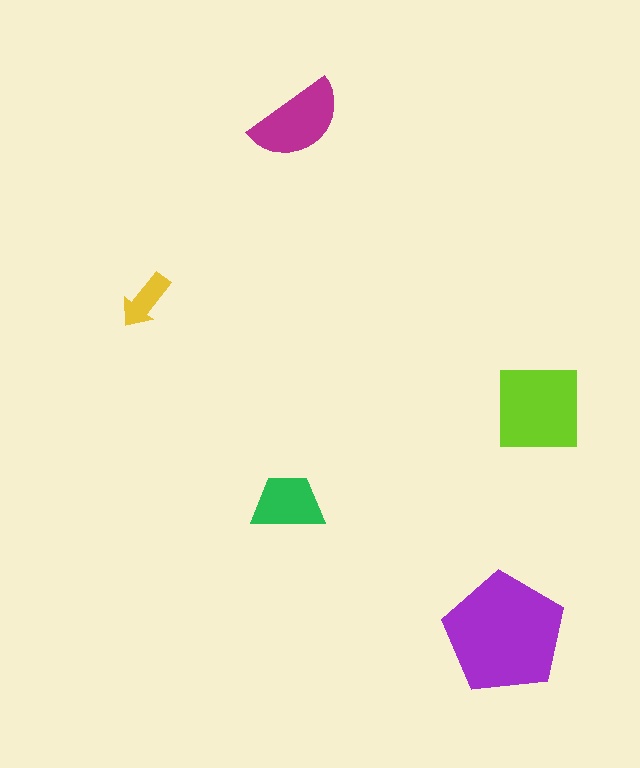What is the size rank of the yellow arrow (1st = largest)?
5th.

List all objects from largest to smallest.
The purple pentagon, the lime square, the magenta semicircle, the green trapezoid, the yellow arrow.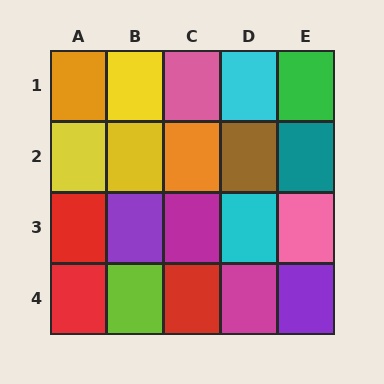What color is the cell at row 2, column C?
Orange.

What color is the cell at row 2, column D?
Brown.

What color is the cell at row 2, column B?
Yellow.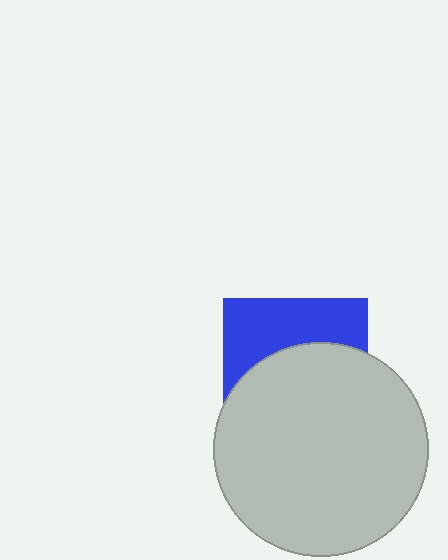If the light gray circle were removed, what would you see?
You would see the complete blue square.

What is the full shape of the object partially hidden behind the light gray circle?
The partially hidden object is a blue square.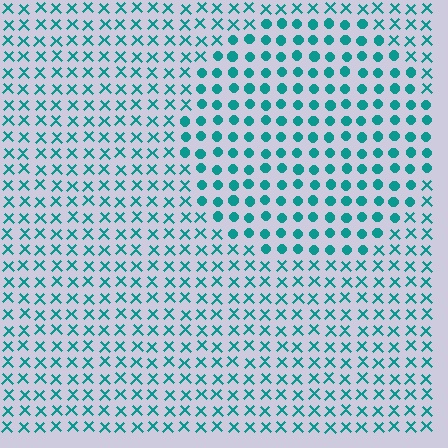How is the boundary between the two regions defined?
The boundary is defined by a change in element shape: circles inside vs. X marks outside. All elements share the same color and spacing.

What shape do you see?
I see a circle.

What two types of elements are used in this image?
The image uses circles inside the circle region and X marks outside it.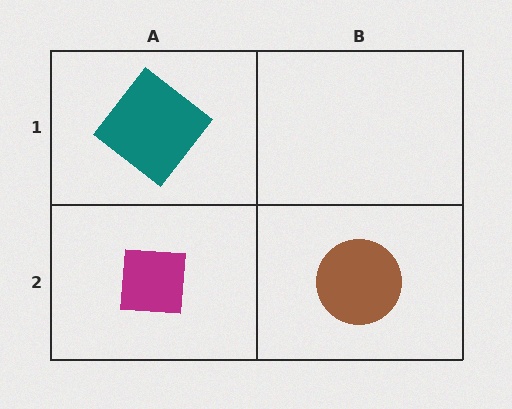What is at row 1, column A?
A teal diamond.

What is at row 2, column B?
A brown circle.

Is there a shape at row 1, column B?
No, that cell is empty.